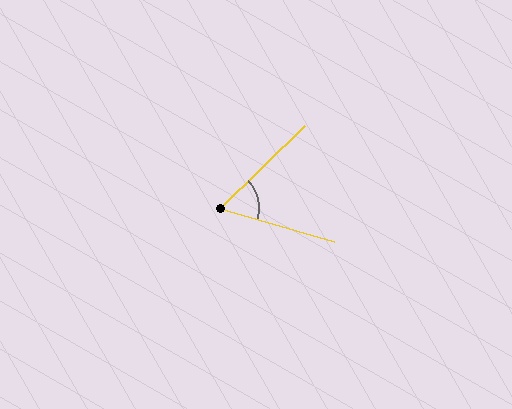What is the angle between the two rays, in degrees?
Approximately 61 degrees.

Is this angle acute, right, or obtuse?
It is acute.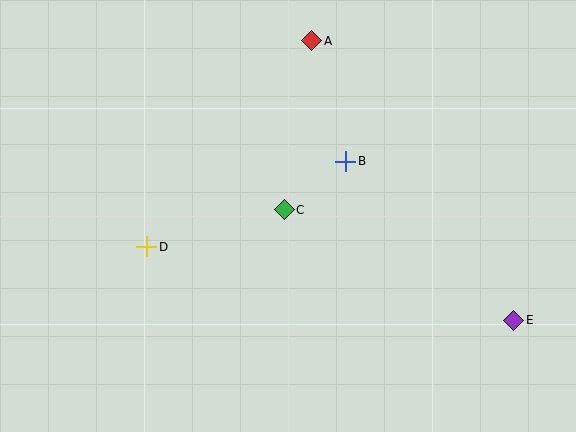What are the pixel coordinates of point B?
Point B is at (346, 161).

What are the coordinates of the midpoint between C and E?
The midpoint between C and E is at (399, 265).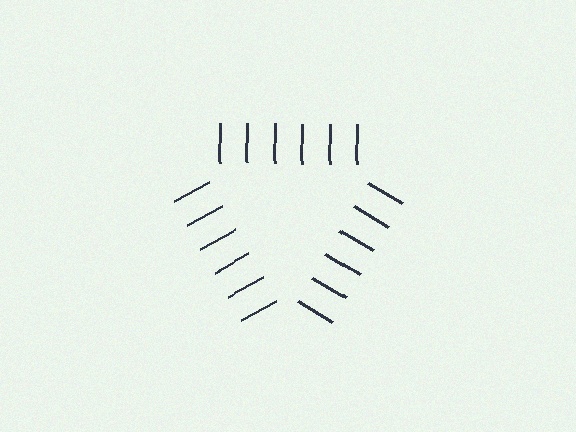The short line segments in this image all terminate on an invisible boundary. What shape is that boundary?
An illusory triangle — the line segments terminate on its edges but no continuous stroke is drawn.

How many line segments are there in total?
18 — 6 along each of the 3 edges.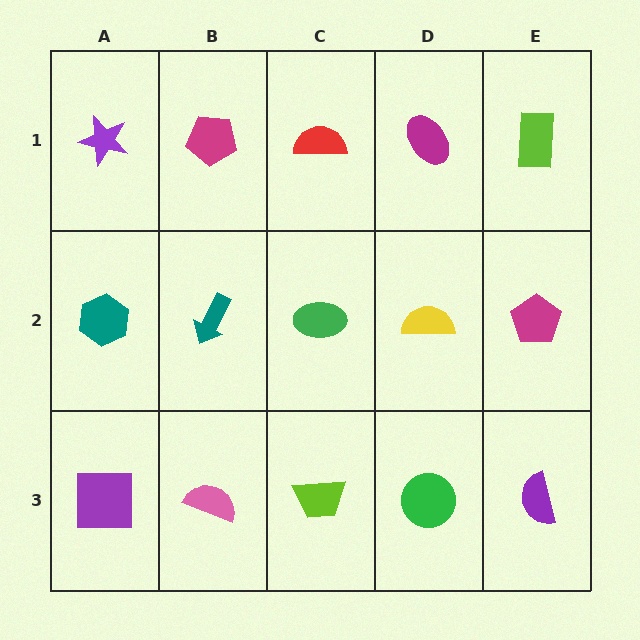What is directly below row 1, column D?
A yellow semicircle.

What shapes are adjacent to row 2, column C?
A red semicircle (row 1, column C), a lime trapezoid (row 3, column C), a teal arrow (row 2, column B), a yellow semicircle (row 2, column D).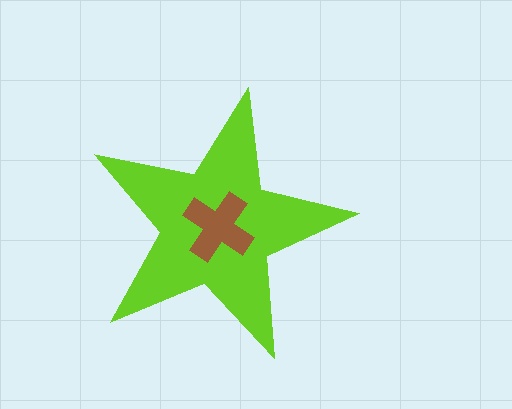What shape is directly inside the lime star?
The brown cross.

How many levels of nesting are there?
2.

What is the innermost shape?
The brown cross.